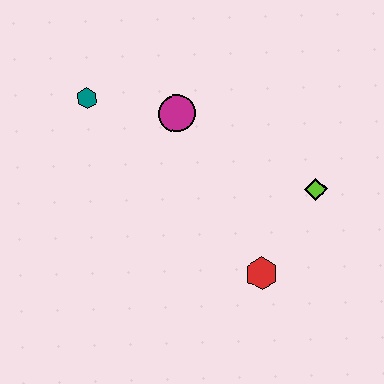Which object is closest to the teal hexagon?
The magenta circle is closest to the teal hexagon.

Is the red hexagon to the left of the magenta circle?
No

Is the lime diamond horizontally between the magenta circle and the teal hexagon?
No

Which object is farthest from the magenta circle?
The red hexagon is farthest from the magenta circle.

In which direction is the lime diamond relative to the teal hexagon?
The lime diamond is to the right of the teal hexagon.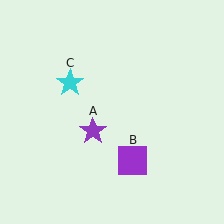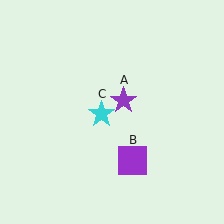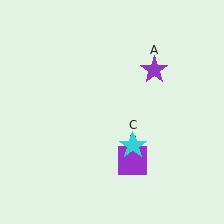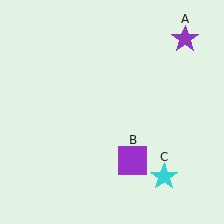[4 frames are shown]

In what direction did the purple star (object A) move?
The purple star (object A) moved up and to the right.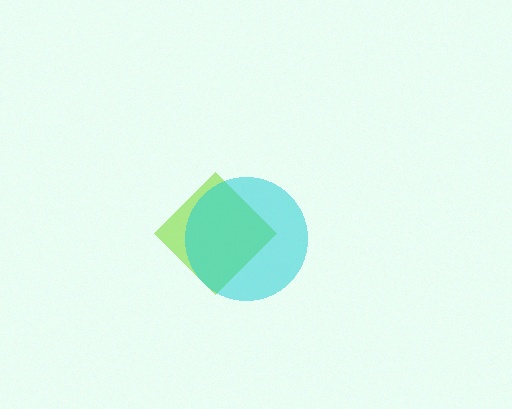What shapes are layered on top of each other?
The layered shapes are: a lime diamond, a cyan circle.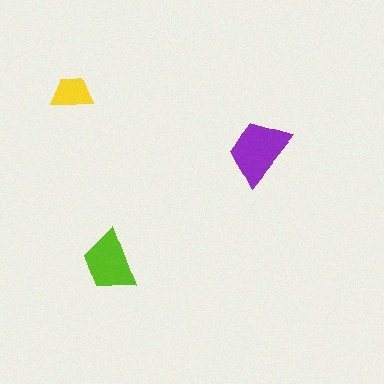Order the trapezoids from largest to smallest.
the purple one, the lime one, the yellow one.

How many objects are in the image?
There are 3 objects in the image.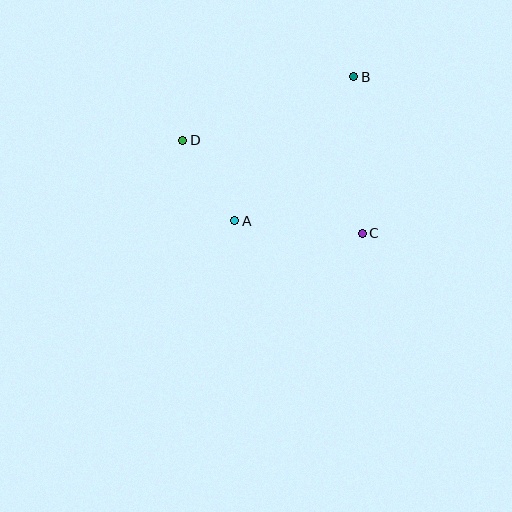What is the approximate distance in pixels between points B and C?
The distance between B and C is approximately 157 pixels.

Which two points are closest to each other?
Points A and D are closest to each other.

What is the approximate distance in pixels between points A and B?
The distance between A and B is approximately 187 pixels.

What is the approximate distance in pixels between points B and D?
The distance between B and D is approximately 183 pixels.